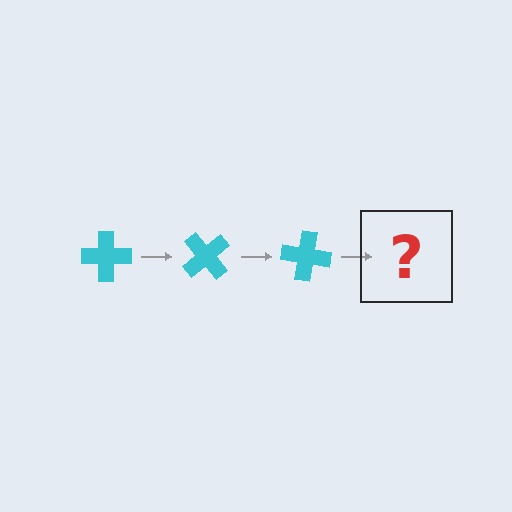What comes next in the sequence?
The next element should be a cyan cross rotated 150 degrees.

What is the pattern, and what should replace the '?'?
The pattern is that the cross rotates 50 degrees each step. The '?' should be a cyan cross rotated 150 degrees.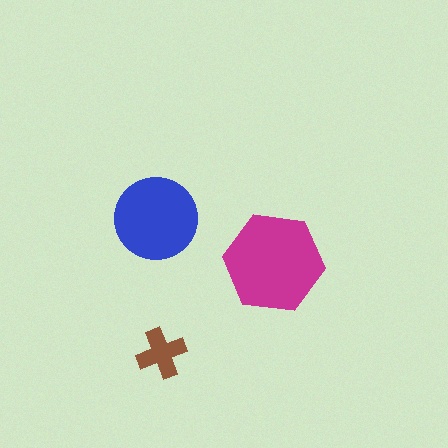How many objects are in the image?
There are 3 objects in the image.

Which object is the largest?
The magenta hexagon.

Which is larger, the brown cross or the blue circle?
The blue circle.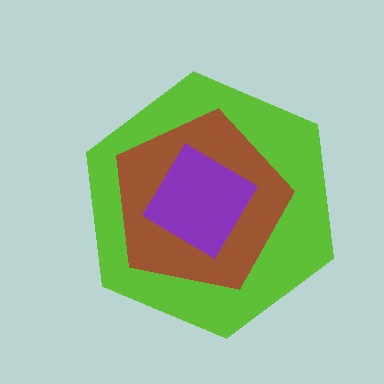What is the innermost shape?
The purple diamond.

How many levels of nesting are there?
3.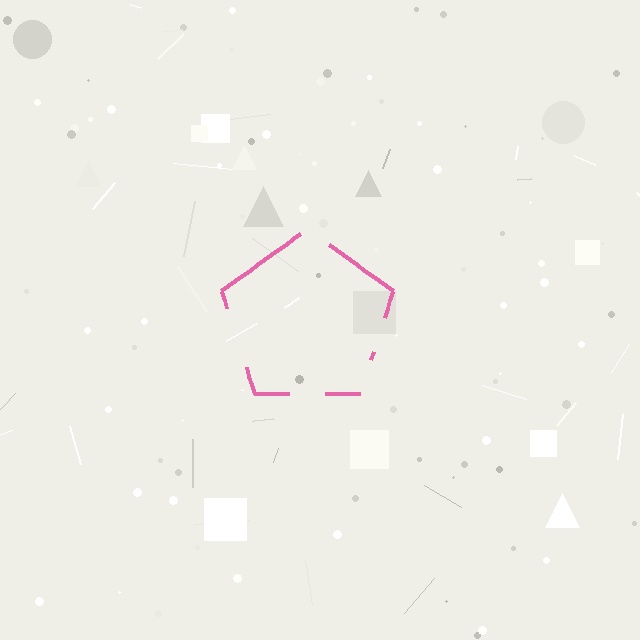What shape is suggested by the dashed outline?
The dashed outline suggests a pentagon.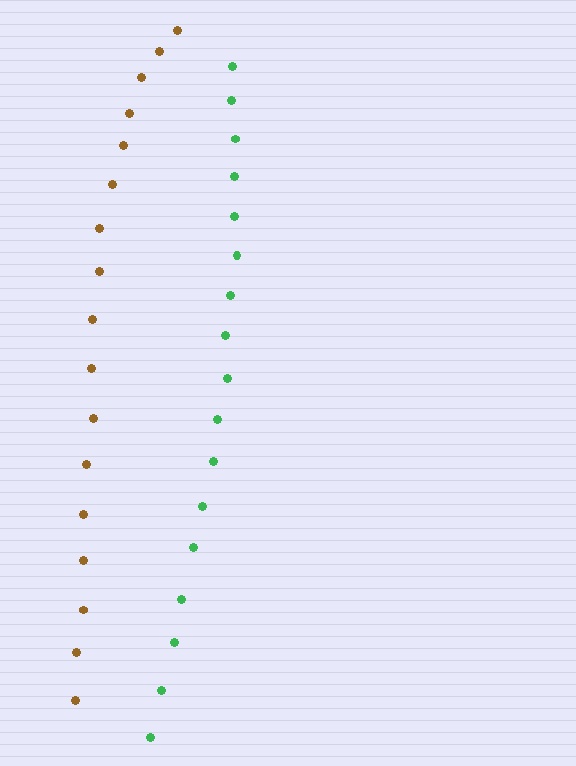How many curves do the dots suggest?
There are 2 distinct paths.